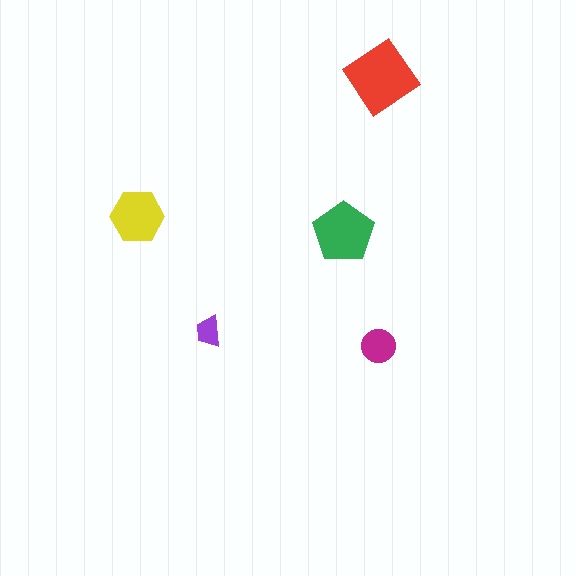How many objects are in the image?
There are 5 objects in the image.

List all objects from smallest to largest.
The purple trapezoid, the magenta circle, the yellow hexagon, the green pentagon, the red diamond.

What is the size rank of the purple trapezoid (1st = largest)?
5th.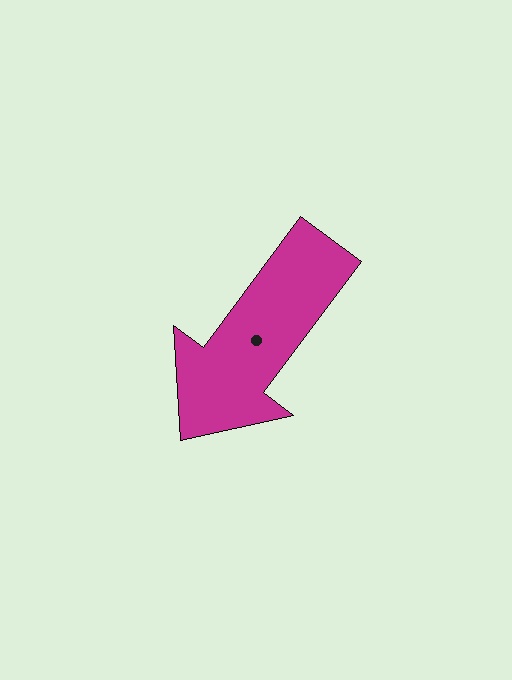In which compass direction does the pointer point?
Southwest.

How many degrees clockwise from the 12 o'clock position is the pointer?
Approximately 217 degrees.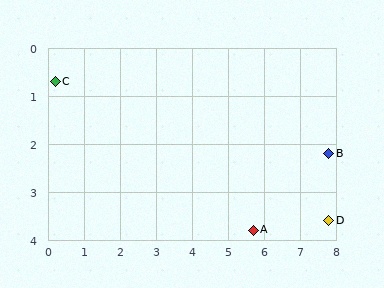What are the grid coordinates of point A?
Point A is at approximately (5.7, 3.8).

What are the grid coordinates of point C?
Point C is at approximately (0.2, 0.7).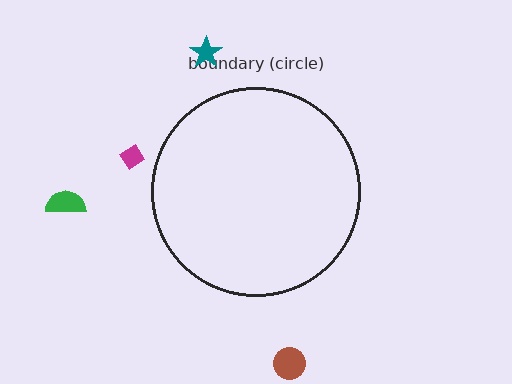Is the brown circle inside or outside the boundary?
Outside.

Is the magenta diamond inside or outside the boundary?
Outside.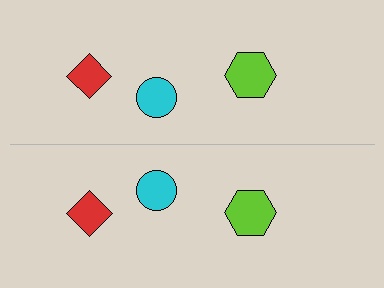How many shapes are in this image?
There are 6 shapes in this image.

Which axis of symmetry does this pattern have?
The pattern has a horizontal axis of symmetry running through the center of the image.